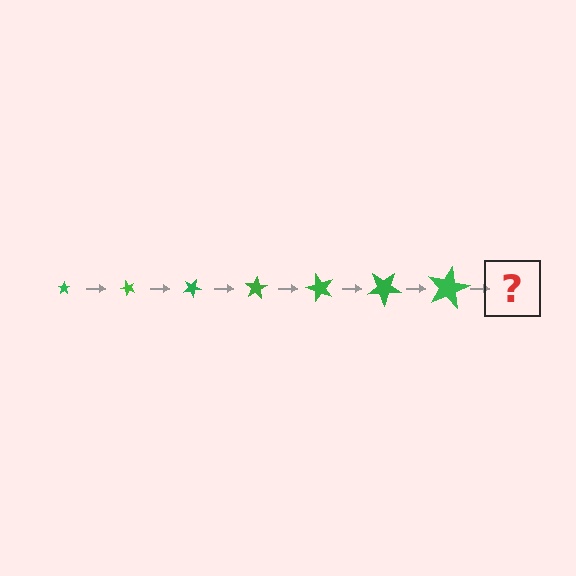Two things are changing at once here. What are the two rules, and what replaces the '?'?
The two rules are that the star grows larger each step and it rotates 50 degrees each step. The '?' should be a star, larger than the previous one and rotated 350 degrees from the start.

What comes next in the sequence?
The next element should be a star, larger than the previous one and rotated 350 degrees from the start.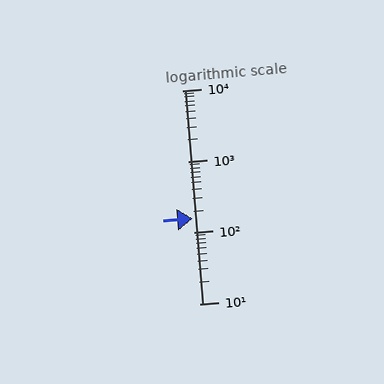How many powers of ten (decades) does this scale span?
The scale spans 3 decades, from 10 to 10000.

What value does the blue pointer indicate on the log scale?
The pointer indicates approximately 160.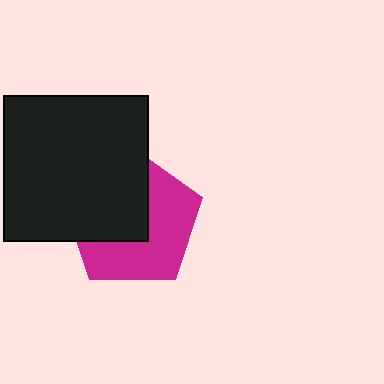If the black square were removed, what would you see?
You would see the complete magenta pentagon.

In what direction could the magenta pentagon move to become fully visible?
The magenta pentagon could move toward the lower-right. That would shift it out from behind the black square entirely.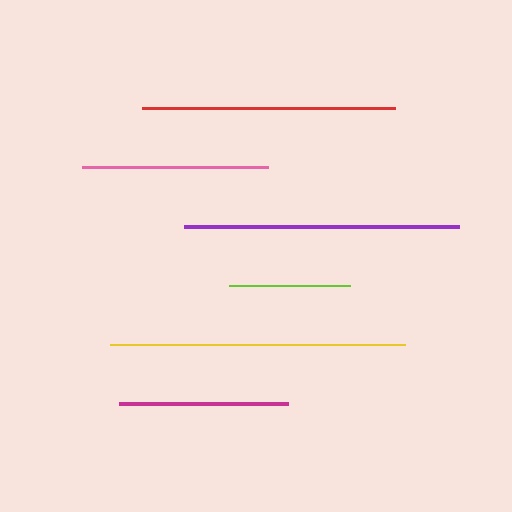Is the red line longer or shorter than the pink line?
The red line is longer than the pink line.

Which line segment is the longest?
The yellow line is the longest at approximately 295 pixels.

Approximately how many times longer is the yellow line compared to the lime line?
The yellow line is approximately 2.4 times the length of the lime line.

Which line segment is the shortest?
The lime line is the shortest at approximately 120 pixels.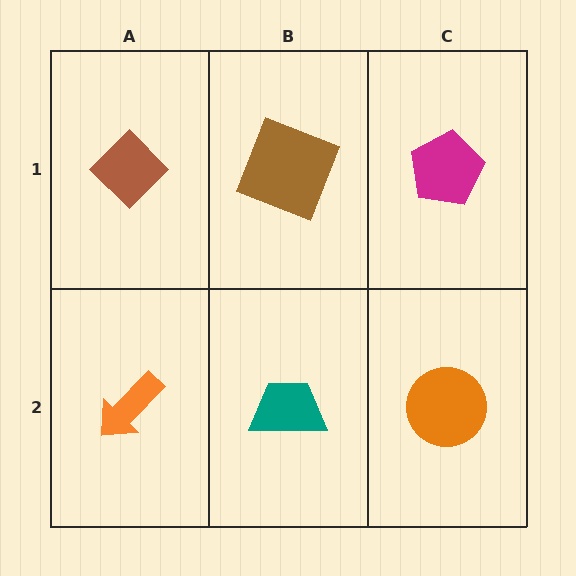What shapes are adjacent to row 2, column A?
A brown diamond (row 1, column A), a teal trapezoid (row 2, column B).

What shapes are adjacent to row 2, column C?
A magenta pentagon (row 1, column C), a teal trapezoid (row 2, column B).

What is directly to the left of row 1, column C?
A brown square.